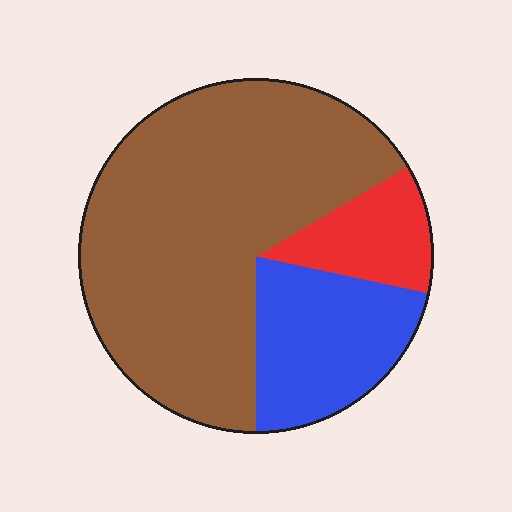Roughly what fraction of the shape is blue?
Blue takes up about one fifth (1/5) of the shape.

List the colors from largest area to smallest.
From largest to smallest: brown, blue, red.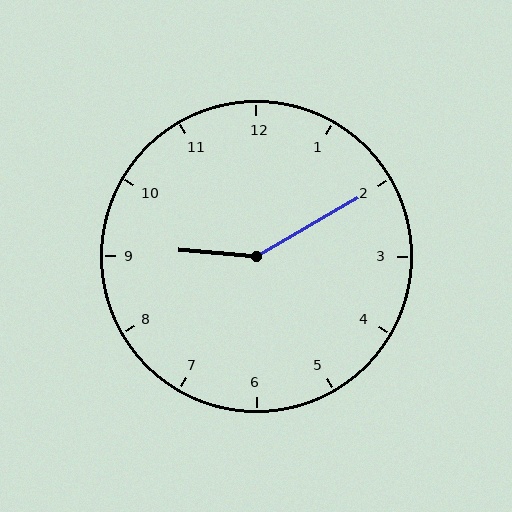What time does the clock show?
9:10.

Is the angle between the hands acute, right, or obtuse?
It is obtuse.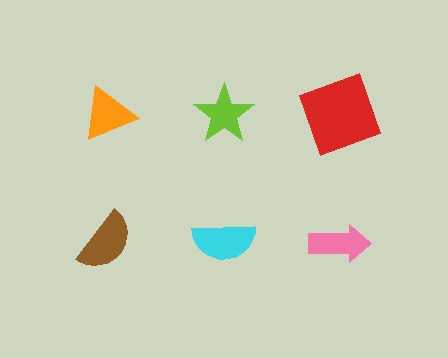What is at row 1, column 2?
A lime star.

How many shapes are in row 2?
3 shapes.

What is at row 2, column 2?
A cyan semicircle.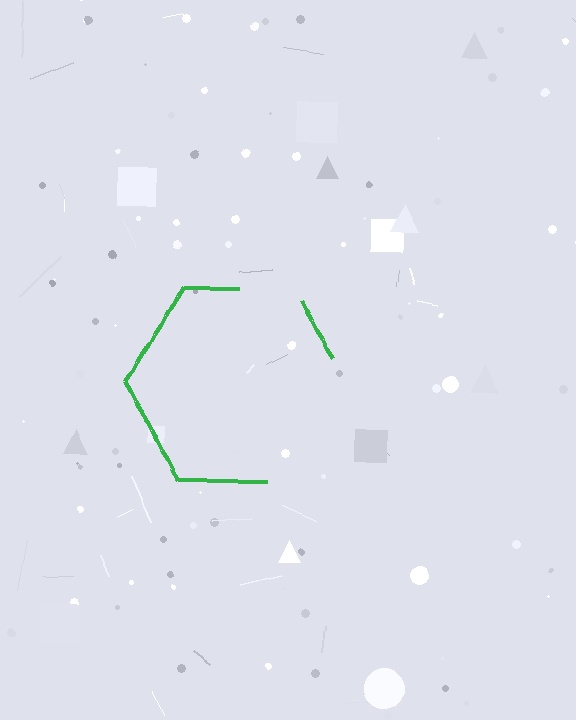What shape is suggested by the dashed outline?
The dashed outline suggests a hexagon.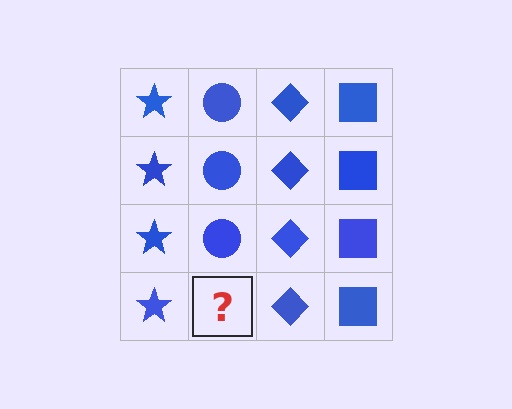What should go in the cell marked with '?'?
The missing cell should contain a blue circle.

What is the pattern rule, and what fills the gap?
The rule is that each column has a consistent shape. The gap should be filled with a blue circle.